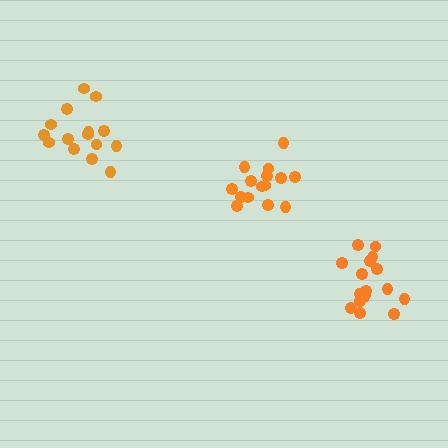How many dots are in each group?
Group 1: 15 dots, Group 2: 17 dots, Group 3: 15 dots (47 total).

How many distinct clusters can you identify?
There are 3 distinct clusters.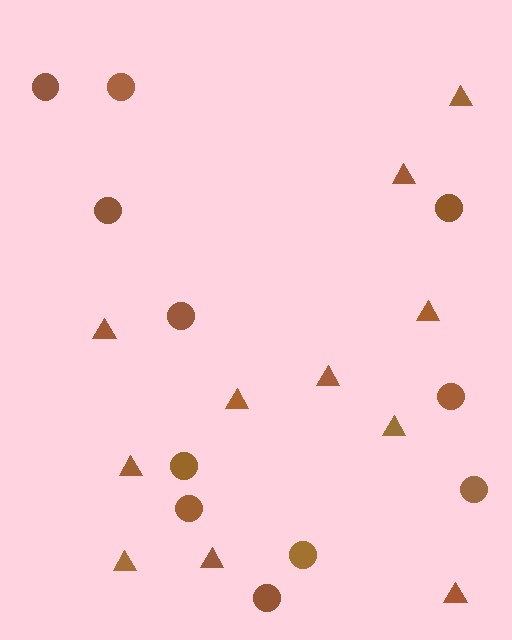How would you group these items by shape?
There are 2 groups: one group of triangles (11) and one group of circles (11).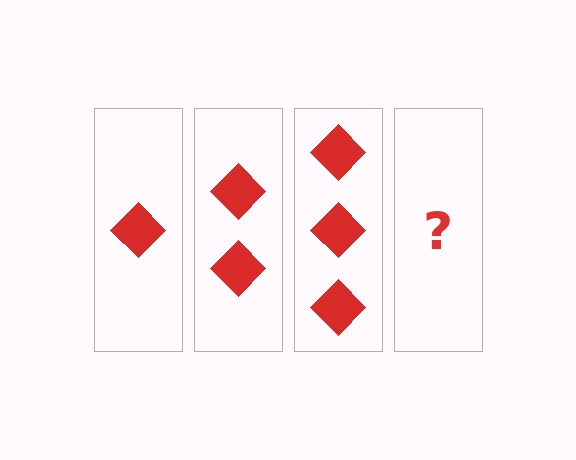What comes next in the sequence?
The next element should be 4 diamonds.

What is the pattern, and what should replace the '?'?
The pattern is that each step adds one more diamond. The '?' should be 4 diamonds.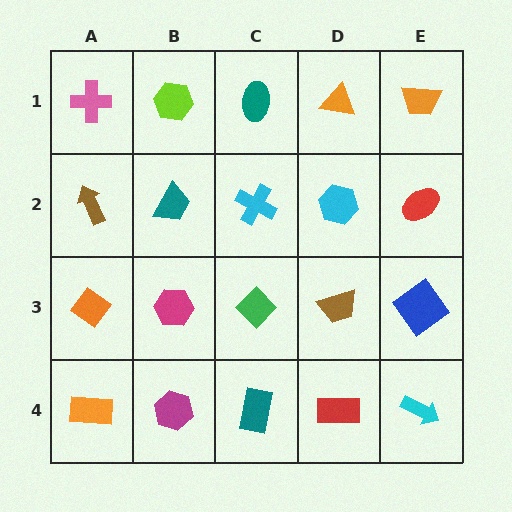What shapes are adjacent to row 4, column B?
A magenta hexagon (row 3, column B), an orange rectangle (row 4, column A), a teal rectangle (row 4, column C).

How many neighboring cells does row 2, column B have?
4.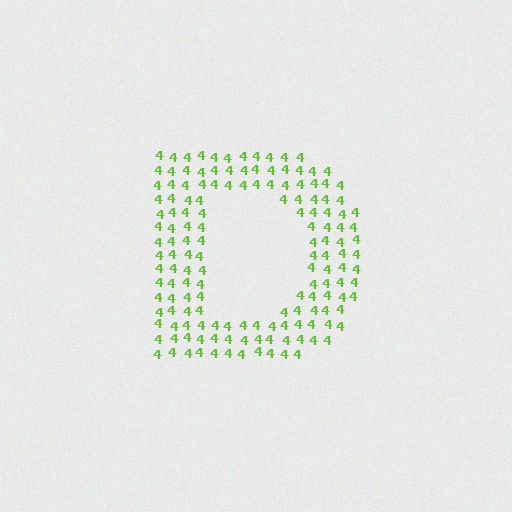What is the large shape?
The large shape is the letter D.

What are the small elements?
The small elements are digit 4's.